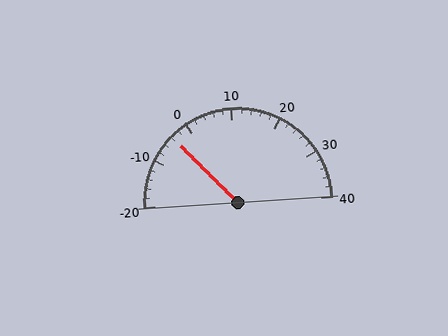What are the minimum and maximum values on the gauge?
The gauge ranges from -20 to 40.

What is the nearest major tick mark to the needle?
The nearest major tick mark is 0.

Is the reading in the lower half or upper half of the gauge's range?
The reading is in the lower half of the range (-20 to 40).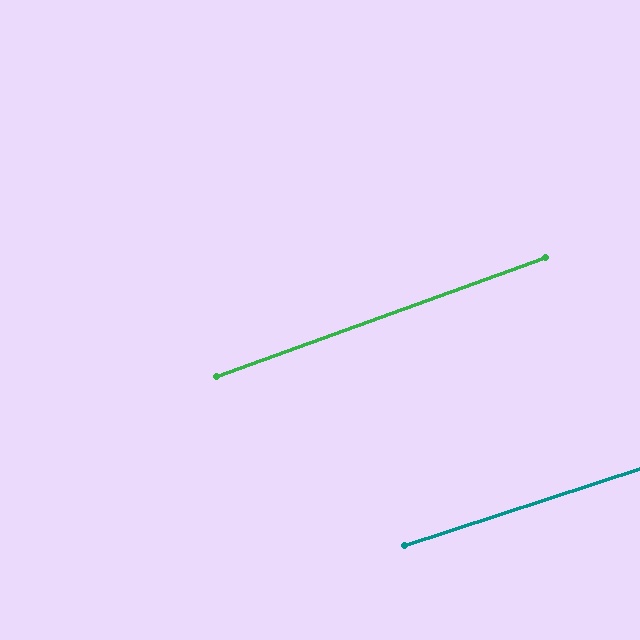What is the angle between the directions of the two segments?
Approximately 2 degrees.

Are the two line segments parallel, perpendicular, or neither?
Parallel — their directions differ by only 1.8°.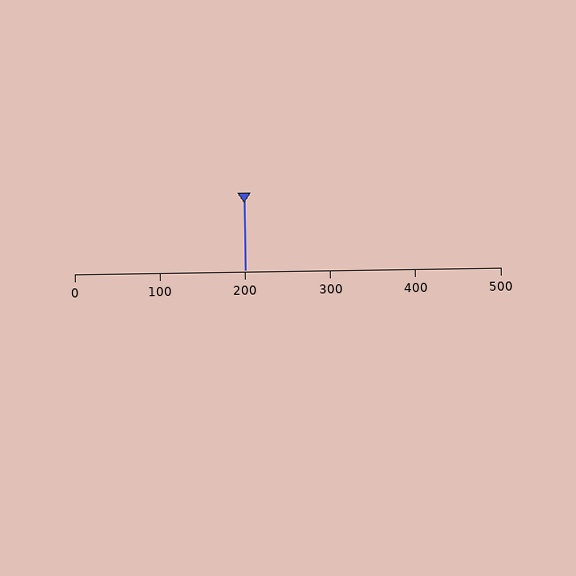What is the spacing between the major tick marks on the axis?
The major ticks are spaced 100 apart.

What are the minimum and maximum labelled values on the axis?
The axis runs from 0 to 500.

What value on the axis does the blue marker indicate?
The marker indicates approximately 200.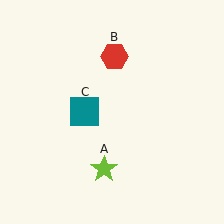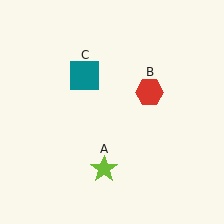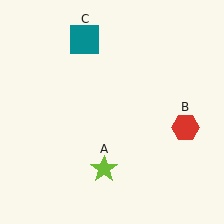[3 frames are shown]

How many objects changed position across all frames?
2 objects changed position: red hexagon (object B), teal square (object C).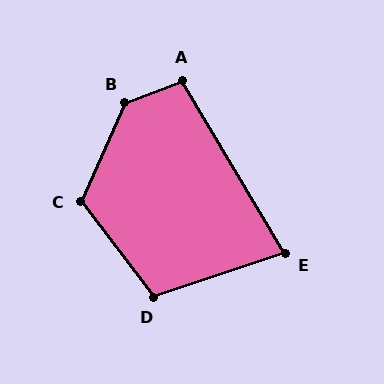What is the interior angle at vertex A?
Approximately 100 degrees (obtuse).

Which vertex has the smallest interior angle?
E, at approximately 77 degrees.